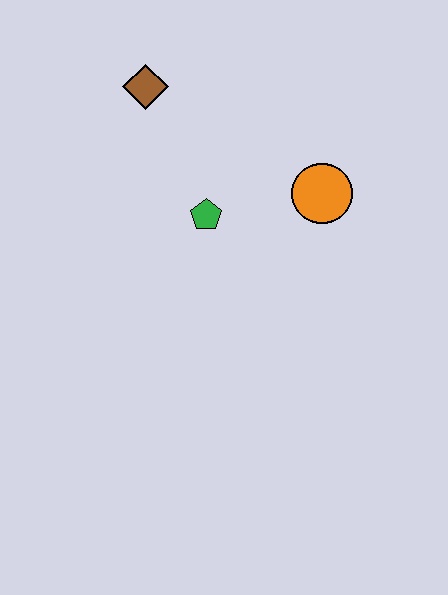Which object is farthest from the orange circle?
The brown diamond is farthest from the orange circle.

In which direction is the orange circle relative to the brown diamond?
The orange circle is to the right of the brown diamond.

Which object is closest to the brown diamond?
The green pentagon is closest to the brown diamond.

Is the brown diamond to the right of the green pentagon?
No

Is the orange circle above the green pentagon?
Yes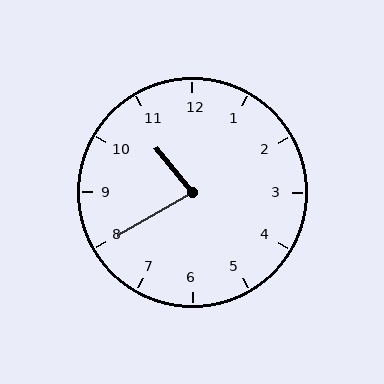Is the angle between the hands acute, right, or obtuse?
It is acute.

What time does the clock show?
10:40.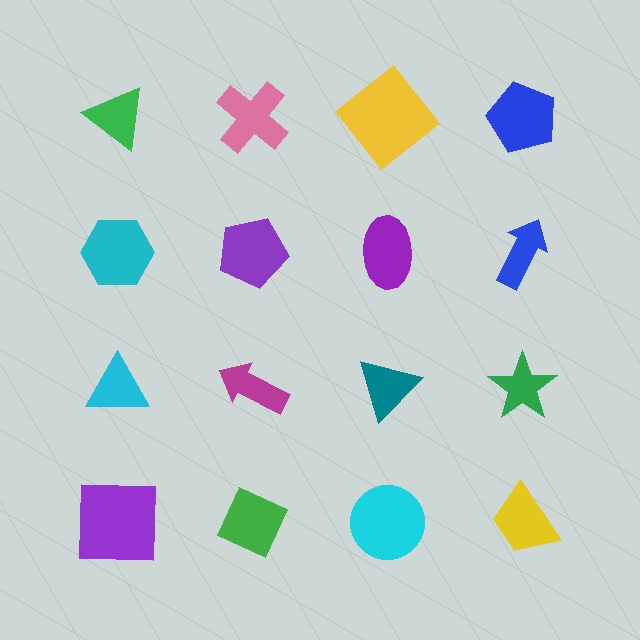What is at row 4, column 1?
A purple square.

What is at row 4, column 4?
A yellow trapezoid.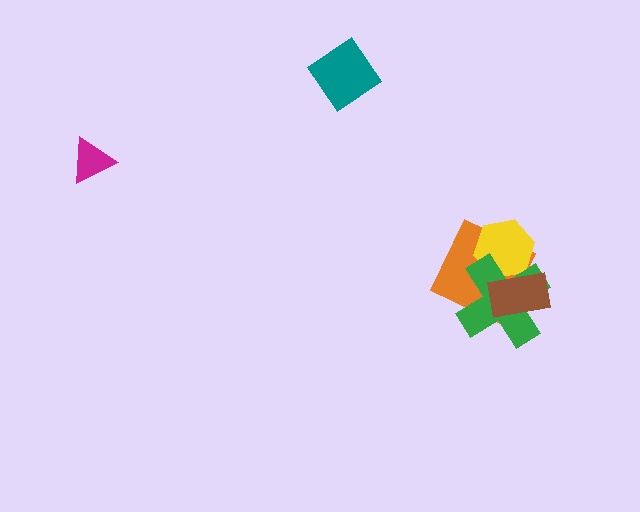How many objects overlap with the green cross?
3 objects overlap with the green cross.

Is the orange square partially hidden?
Yes, it is partially covered by another shape.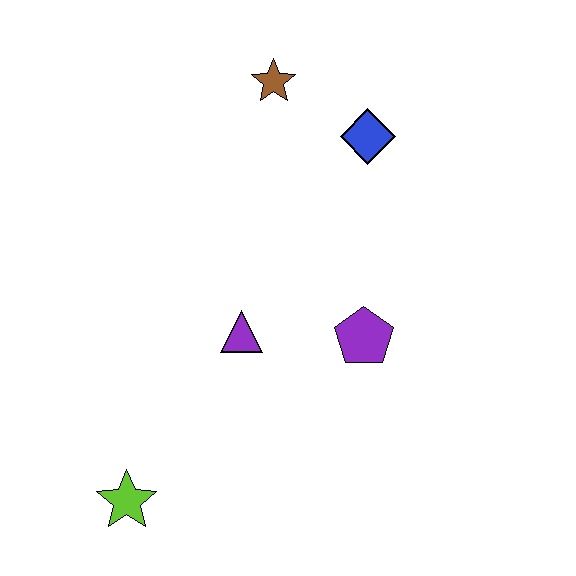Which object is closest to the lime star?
The purple triangle is closest to the lime star.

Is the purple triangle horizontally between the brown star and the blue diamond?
No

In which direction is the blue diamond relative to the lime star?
The blue diamond is above the lime star.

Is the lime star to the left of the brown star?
Yes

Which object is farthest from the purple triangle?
The brown star is farthest from the purple triangle.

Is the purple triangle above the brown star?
No